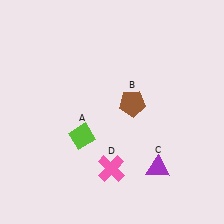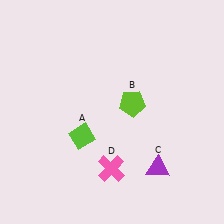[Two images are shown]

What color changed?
The pentagon (B) changed from brown in Image 1 to lime in Image 2.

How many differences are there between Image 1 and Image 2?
There is 1 difference between the two images.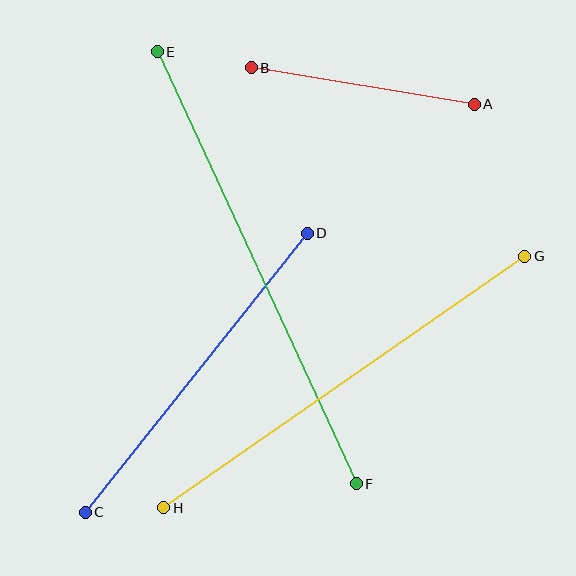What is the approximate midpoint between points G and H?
The midpoint is at approximately (344, 382) pixels.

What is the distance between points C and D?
The distance is approximately 356 pixels.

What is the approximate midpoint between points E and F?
The midpoint is at approximately (257, 268) pixels.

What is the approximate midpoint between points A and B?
The midpoint is at approximately (363, 86) pixels.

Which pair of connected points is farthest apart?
Points E and F are farthest apart.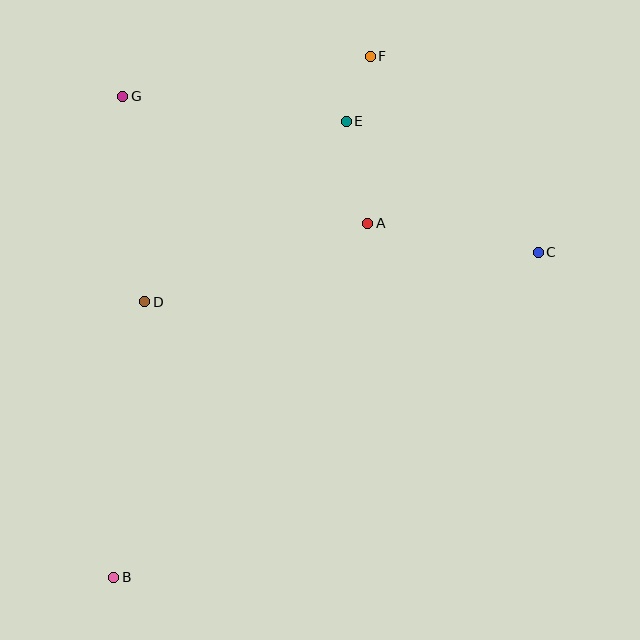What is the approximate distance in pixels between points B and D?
The distance between B and D is approximately 277 pixels.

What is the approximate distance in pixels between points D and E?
The distance between D and E is approximately 270 pixels.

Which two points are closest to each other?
Points E and F are closest to each other.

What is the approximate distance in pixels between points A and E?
The distance between A and E is approximately 104 pixels.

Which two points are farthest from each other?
Points B and F are farthest from each other.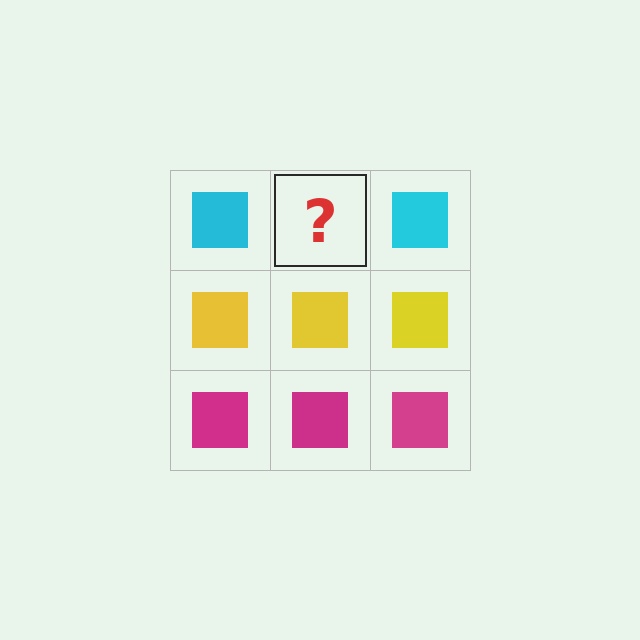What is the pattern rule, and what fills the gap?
The rule is that each row has a consistent color. The gap should be filled with a cyan square.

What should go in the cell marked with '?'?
The missing cell should contain a cyan square.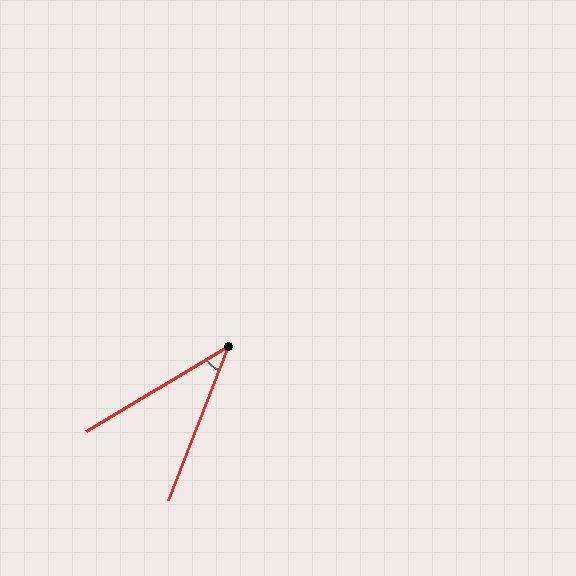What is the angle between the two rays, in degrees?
Approximately 38 degrees.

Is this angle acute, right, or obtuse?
It is acute.